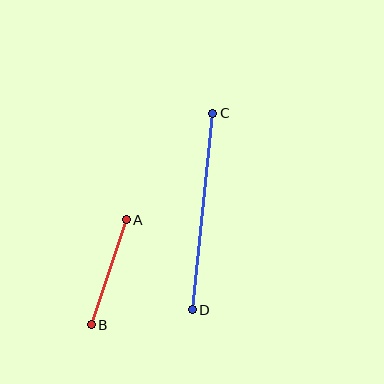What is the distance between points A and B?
The distance is approximately 110 pixels.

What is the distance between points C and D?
The distance is approximately 197 pixels.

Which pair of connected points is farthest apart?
Points C and D are farthest apart.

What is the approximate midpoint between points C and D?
The midpoint is at approximately (202, 212) pixels.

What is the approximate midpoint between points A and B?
The midpoint is at approximately (109, 272) pixels.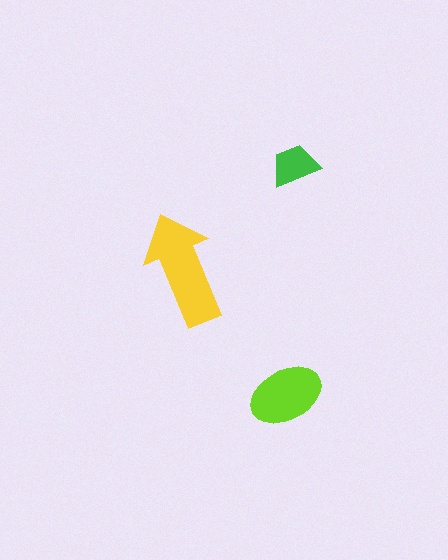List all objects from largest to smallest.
The yellow arrow, the lime ellipse, the green trapezoid.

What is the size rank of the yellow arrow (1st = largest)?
1st.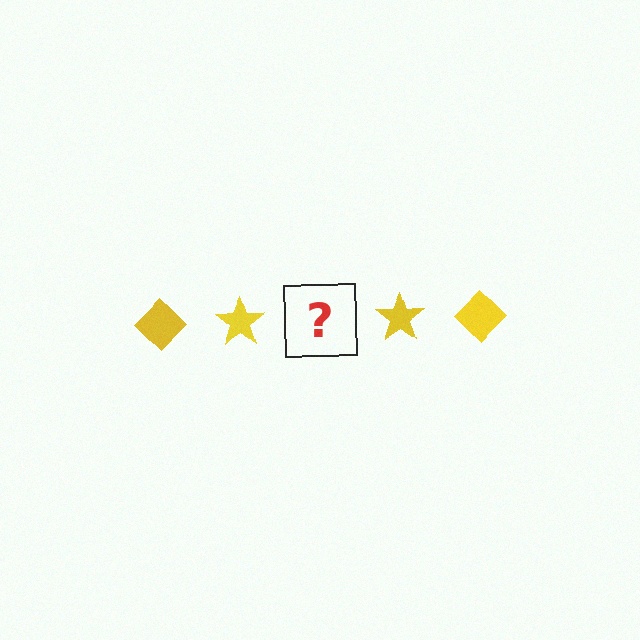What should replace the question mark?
The question mark should be replaced with a yellow diamond.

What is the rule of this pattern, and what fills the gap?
The rule is that the pattern cycles through diamond, star shapes in yellow. The gap should be filled with a yellow diamond.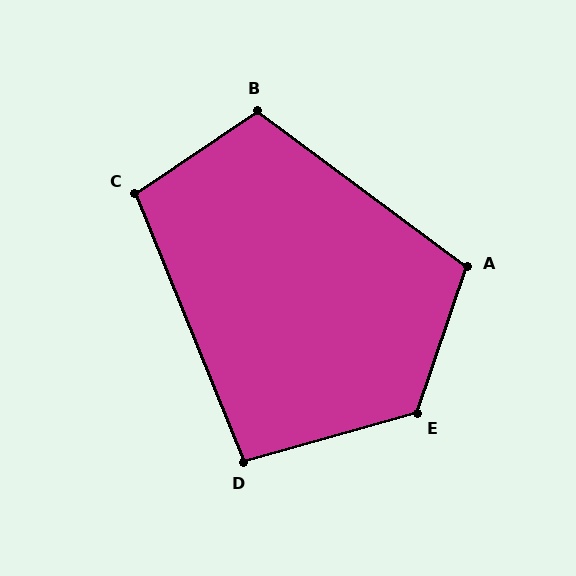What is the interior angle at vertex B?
Approximately 109 degrees (obtuse).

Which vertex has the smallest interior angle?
D, at approximately 96 degrees.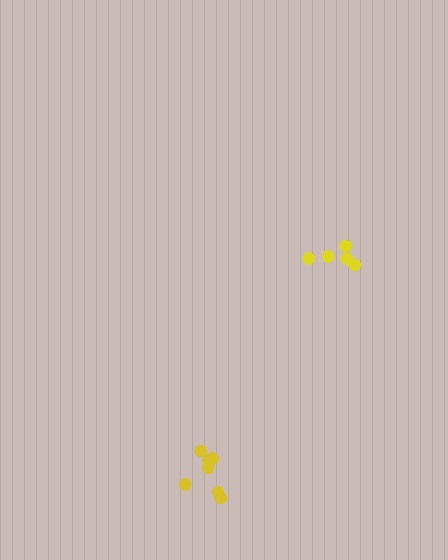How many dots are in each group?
Group 1: 5 dots, Group 2: 7 dots (12 total).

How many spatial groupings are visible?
There are 2 spatial groupings.